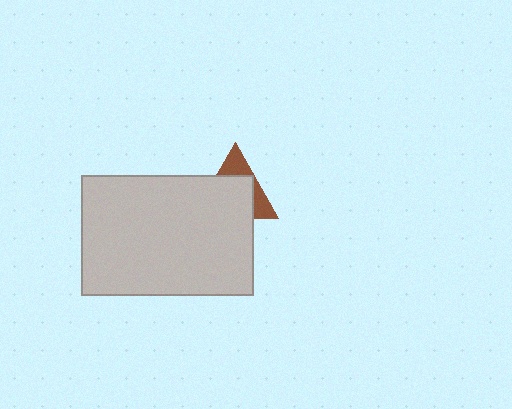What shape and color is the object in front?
The object in front is a light gray rectangle.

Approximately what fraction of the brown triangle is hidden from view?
Roughly 64% of the brown triangle is hidden behind the light gray rectangle.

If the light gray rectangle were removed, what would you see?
You would see the complete brown triangle.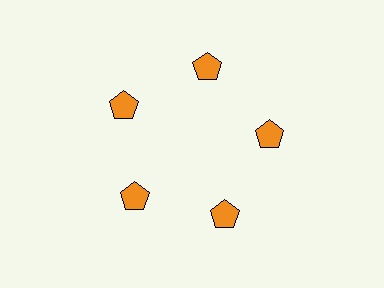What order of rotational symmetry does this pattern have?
This pattern has 5-fold rotational symmetry.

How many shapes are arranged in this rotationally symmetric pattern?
There are 5 shapes, arranged in 5 groups of 1.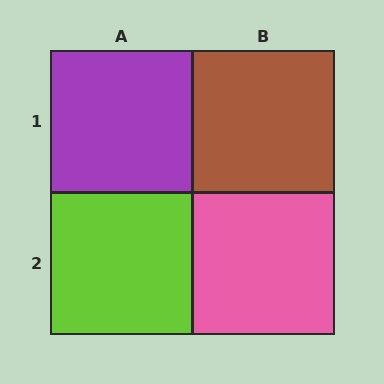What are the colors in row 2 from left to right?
Lime, pink.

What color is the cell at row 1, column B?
Brown.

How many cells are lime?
1 cell is lime.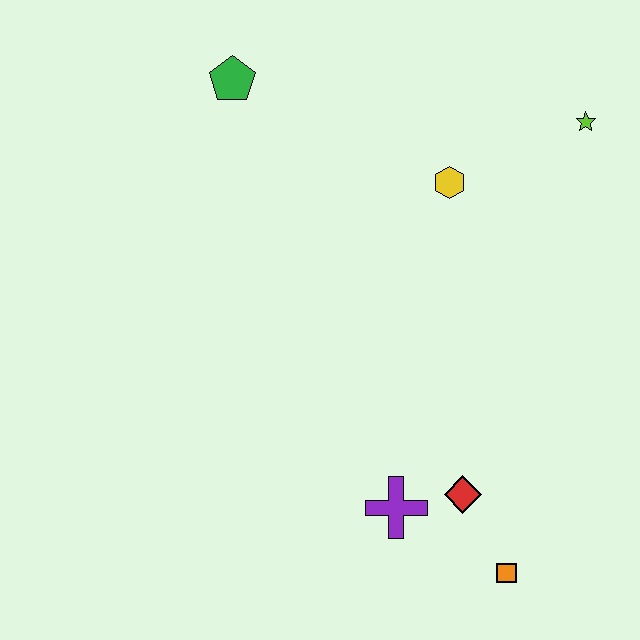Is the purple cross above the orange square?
Yes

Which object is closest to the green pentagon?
The yellow hexagon is closest to the green pentagon.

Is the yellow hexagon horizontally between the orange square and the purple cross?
Yes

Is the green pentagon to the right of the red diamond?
No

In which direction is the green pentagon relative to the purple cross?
The green pentagon is above the purple cross.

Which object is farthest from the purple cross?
The green pentagon is farthest from the purple cross.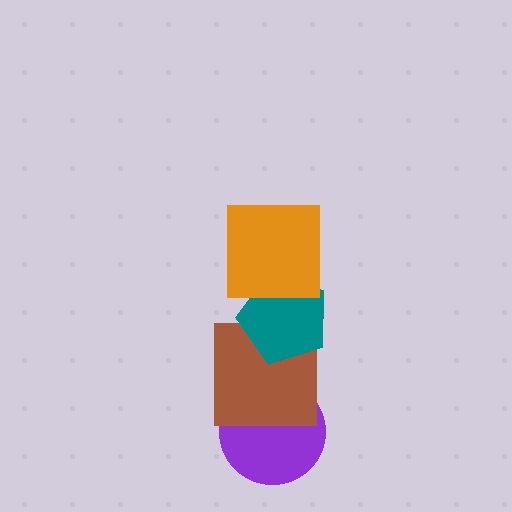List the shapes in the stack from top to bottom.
From top to bottom: the orange square, the teal pentagon, the brown square, the purple circle.